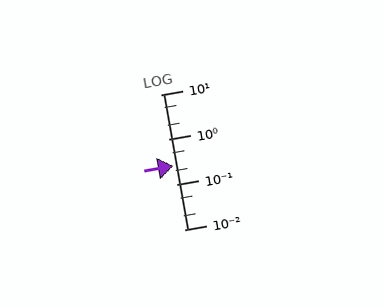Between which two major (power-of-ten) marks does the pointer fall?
The pointer is between 0.1 and 1.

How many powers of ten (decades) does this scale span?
The scale spans 3 decades, from 0.01 to 10.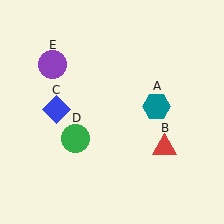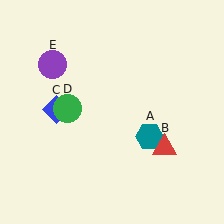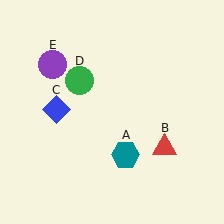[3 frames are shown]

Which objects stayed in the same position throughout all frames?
Red triangle (object B) and blue diamond (object C) and purple circle (object E) remained stationary.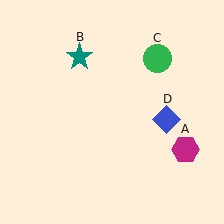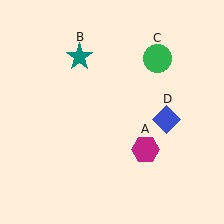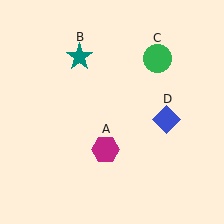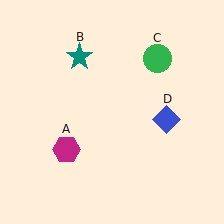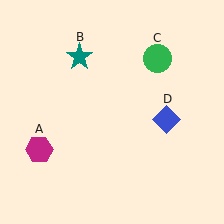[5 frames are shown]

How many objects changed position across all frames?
1 object changed position: magenta hexagon (object A).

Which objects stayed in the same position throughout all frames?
Teal star (object B) and green circle (object C) and blue diamond (object D) remained stationary.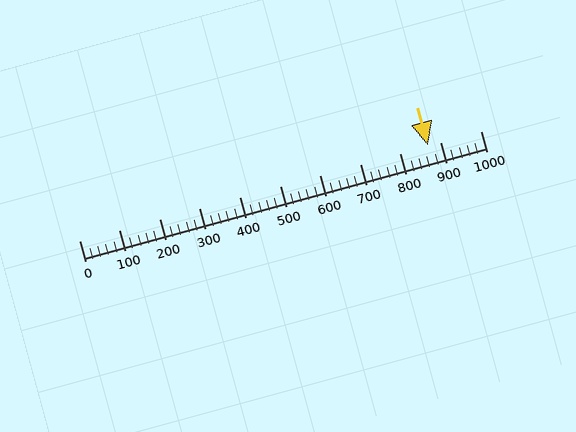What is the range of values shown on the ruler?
The ruler shows values from 0 to 1000.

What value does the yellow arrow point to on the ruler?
The yellow arrow points to approximately 870.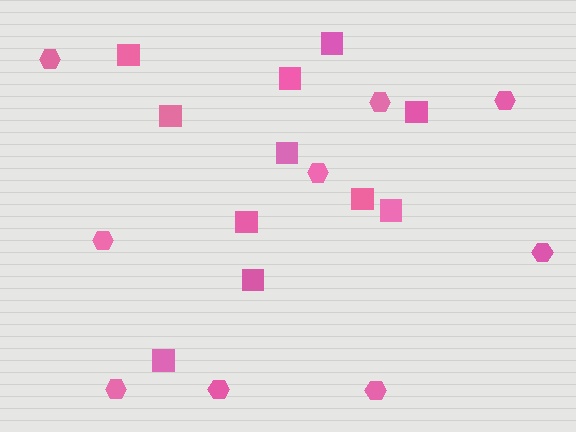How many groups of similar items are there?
There are 2 groups: one group of hexagons (9) and one group of squares (11).